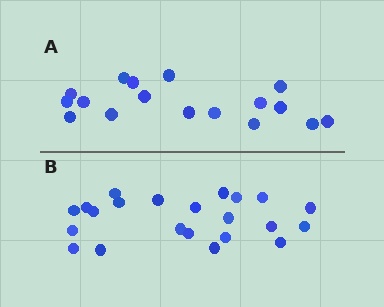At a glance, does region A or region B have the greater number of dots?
Region B (the bottom region) has more dots.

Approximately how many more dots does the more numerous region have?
Region B has about 5 more dots than region A.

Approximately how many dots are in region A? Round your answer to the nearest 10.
About 20 dots. (The exact count is 17, which rounds to 20.)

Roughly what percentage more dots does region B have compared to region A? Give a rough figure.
About 30% more.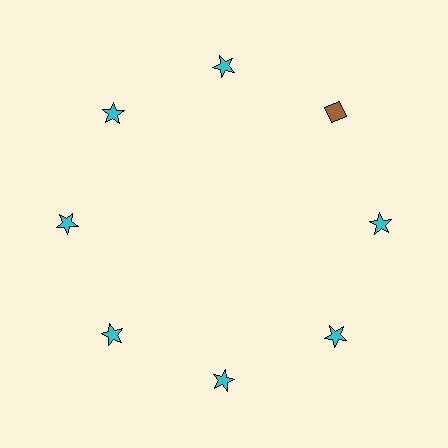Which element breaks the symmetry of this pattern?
The brown diamond at roughly the 2 o'clock position breaks the symmetry. All other shapes are cyan stars.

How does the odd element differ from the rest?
It differs in both color (brown instead of cyan) and shape (diamond instead of star).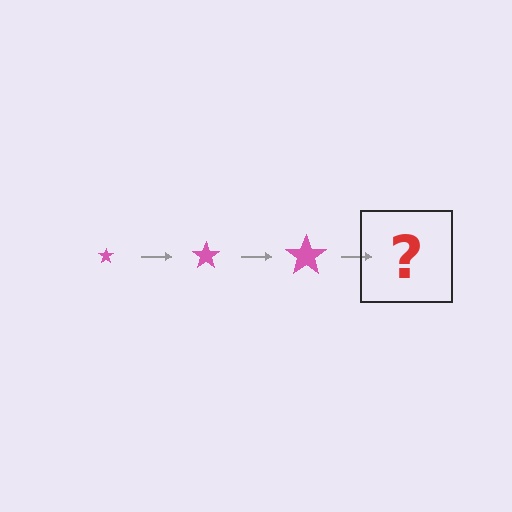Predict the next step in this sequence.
The next step is a pink star, larger than the previous one.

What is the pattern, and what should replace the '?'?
The pattern is that the star gets progressively larger each step. The '?' should be a pink star, larger than the previous one.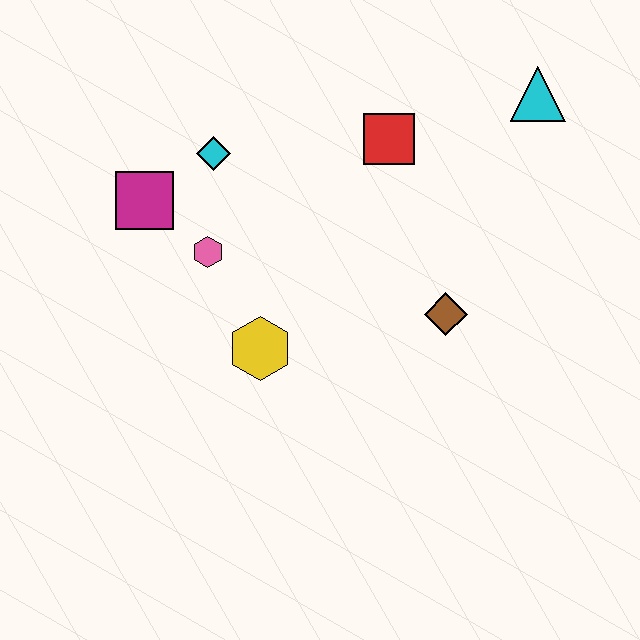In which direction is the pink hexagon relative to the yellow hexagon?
The pink hexagon is above the yellow hexagon.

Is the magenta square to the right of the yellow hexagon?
No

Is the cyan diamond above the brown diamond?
Yes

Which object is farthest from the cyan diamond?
The cyan triangle is farthest from the cyan diamond.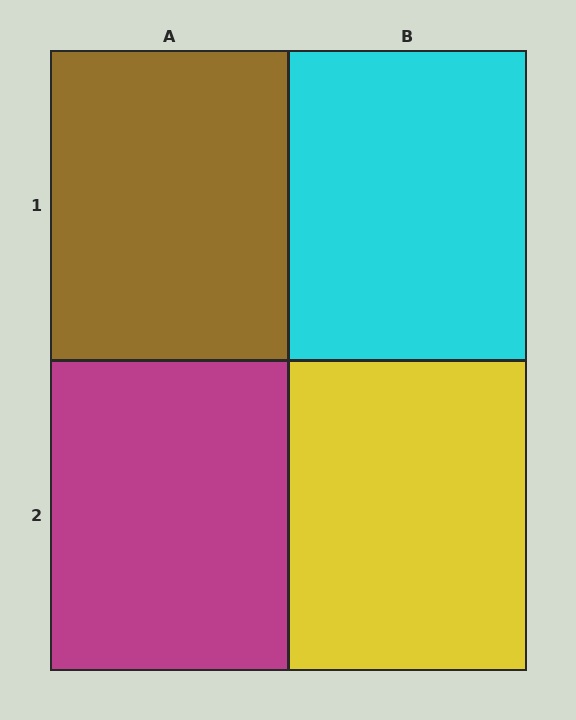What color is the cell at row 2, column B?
Yellow.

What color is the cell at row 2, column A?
Magenta.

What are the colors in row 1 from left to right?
Brown, cyan.